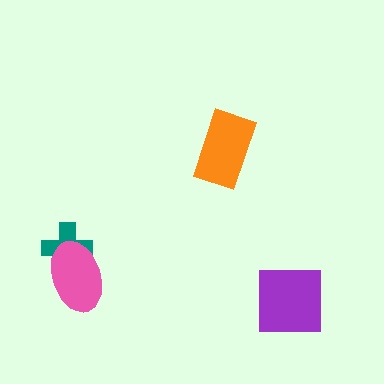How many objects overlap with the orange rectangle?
0 objects overlap with the orange rectangle.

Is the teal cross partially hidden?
Yes, it is partially covered by another shape.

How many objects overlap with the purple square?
0 objects overlap with the purple square.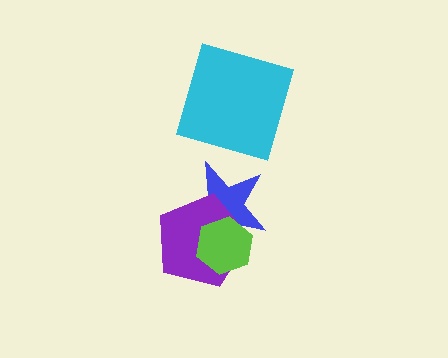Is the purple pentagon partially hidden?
Yes, it is partially covered by another shape.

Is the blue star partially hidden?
Yes, it is partially covered by another shape.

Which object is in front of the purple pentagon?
The lime hexagon is in front of the purple pentagon.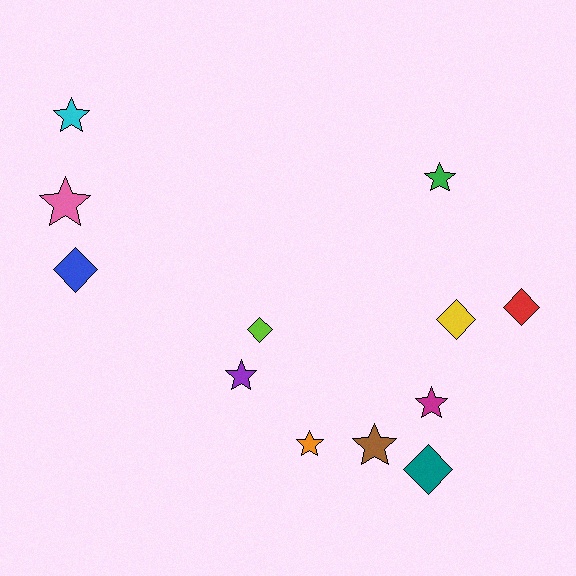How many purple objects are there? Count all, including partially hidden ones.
There is 1 purple object.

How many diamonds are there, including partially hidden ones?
There are 5 diamonds.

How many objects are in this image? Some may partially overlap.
There are 12 objects.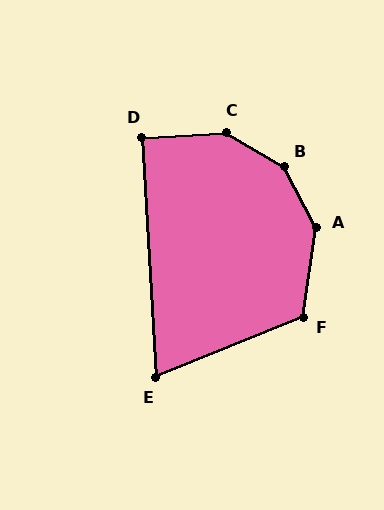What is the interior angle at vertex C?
Approximately 145 degrees (obtuse).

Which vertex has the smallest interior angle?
E, at approximately 71 degrees.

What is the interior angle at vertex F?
Approximately 120 degrees (obtuse).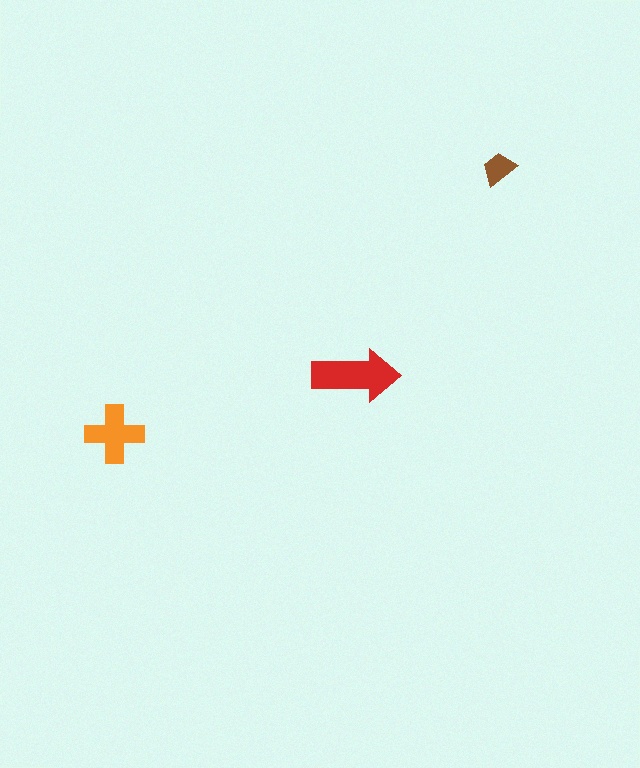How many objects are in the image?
There are 3 objects in the image.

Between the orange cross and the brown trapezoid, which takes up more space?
The orange cross.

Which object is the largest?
The red arrow.